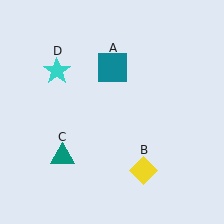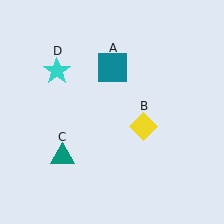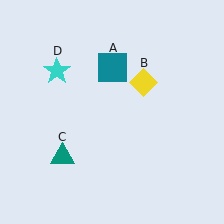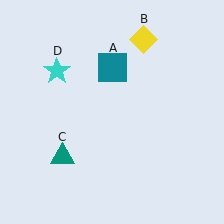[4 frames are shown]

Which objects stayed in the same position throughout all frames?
Teal square (object A) and teal triangle (object C) and cyan star (object D) remained stationary.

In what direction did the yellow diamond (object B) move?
The yellow diamond (object B) moved up.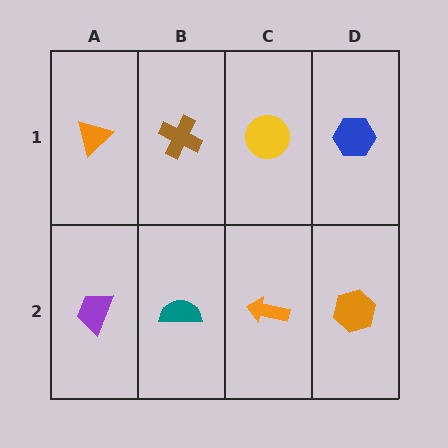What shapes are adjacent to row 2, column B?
A brown cross (row 1, column B), a purple trapezoid (row 2, column A), an orange arrow (row 2, column C).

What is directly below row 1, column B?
A teal semicircle.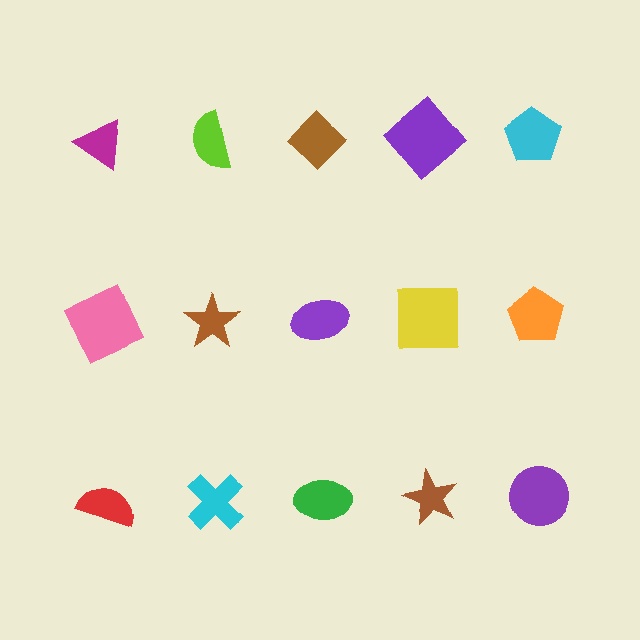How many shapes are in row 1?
5 shapes.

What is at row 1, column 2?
A lime semicircle.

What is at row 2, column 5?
An orange pentagon.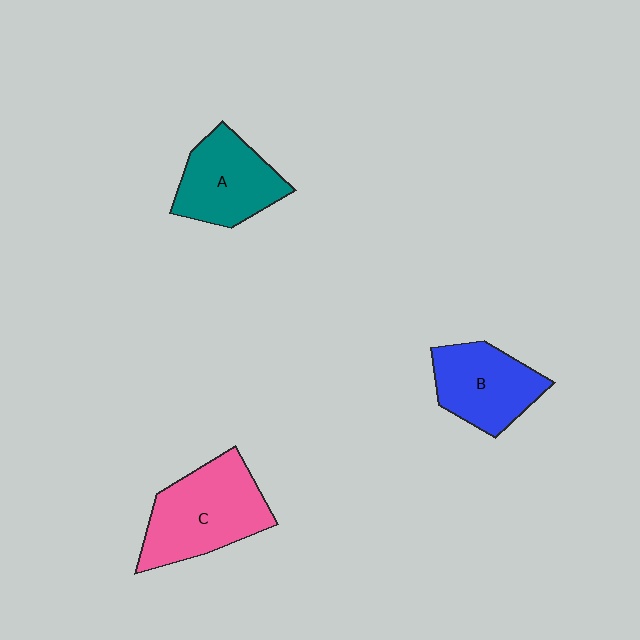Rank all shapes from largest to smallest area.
From largest to smallest: C (pink), A (teal), B (blue).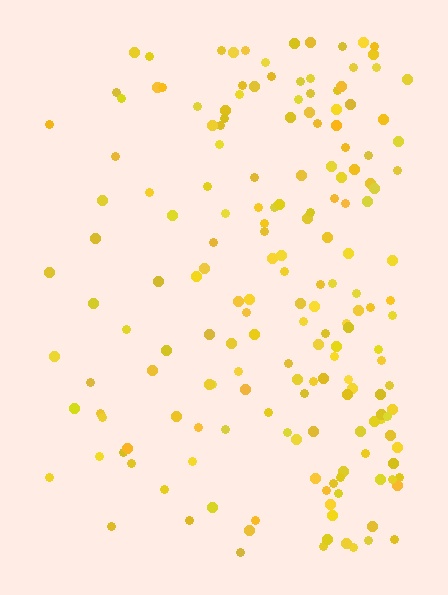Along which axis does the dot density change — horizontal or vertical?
Horizontal.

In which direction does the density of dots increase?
From left to right, with the right side densest.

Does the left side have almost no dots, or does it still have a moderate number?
Still a moderate number, just noticeably fewer than the right.